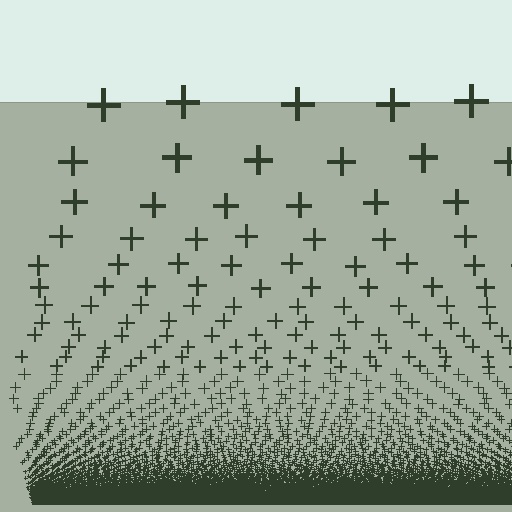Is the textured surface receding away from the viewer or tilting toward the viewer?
The surface appears to tilt toward the viewer. Texture elements get larger and sparser toward the top.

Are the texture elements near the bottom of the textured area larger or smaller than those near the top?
Smaller. The gradient is inverted — elements near the bottom are smaller and denser.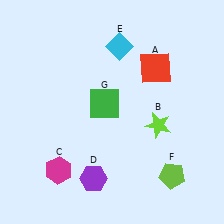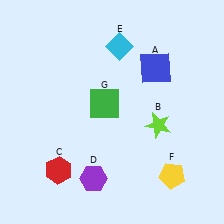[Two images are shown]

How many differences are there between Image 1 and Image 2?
There are 3 differences between the two images.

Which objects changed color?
A changed from red to blue. C changed from magenta to red. F changed from lime to yellow.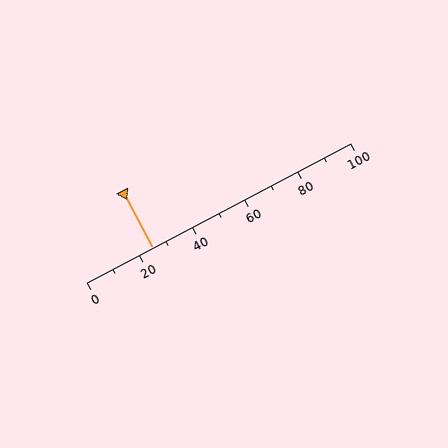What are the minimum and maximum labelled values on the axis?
The axis runs from 0 to 100.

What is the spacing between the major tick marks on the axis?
The major ticks are spaced 20 apart.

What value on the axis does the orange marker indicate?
The marker indicates approximately 25.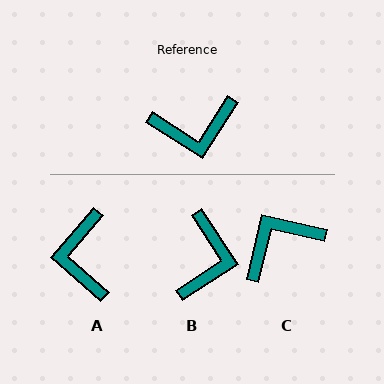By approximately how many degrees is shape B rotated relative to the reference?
Approximately 66 degrees counter-clockwise.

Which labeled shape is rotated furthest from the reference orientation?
C, about 161 degrees away.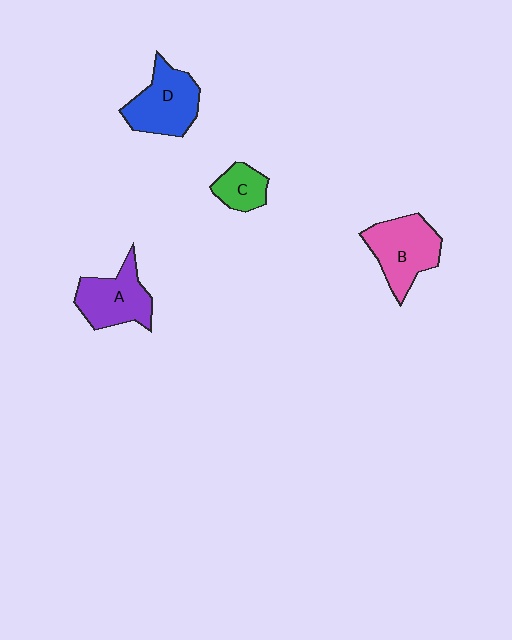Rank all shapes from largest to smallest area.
From largest to smallest: B (pink), D (blue), A (purple), C (green).